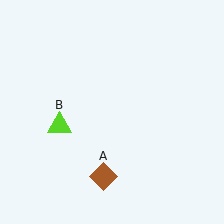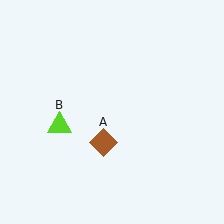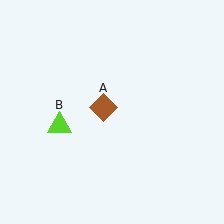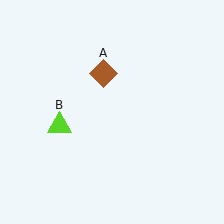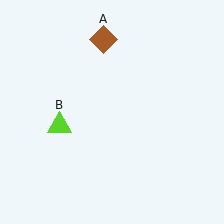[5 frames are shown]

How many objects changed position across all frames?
1 object changed position: brown diamond (object A).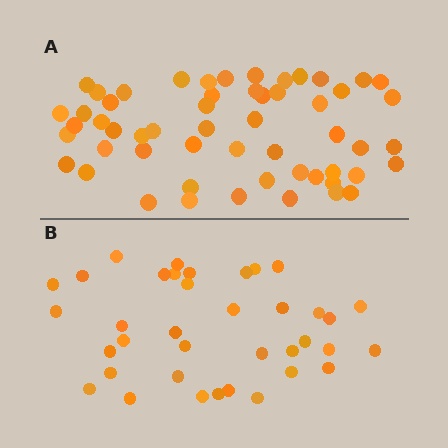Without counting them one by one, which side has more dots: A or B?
Region A (the top region) has more dots.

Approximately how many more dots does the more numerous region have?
Region A has approximately 20 more dots than region B.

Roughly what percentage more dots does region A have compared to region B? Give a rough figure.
About 50% more.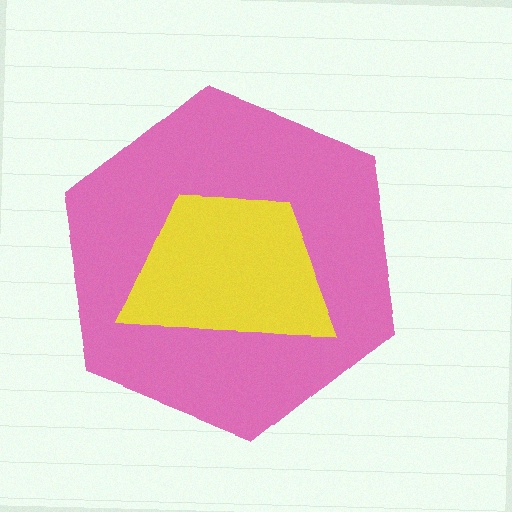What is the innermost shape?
The yellow trapezoid.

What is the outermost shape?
The pink hexagon.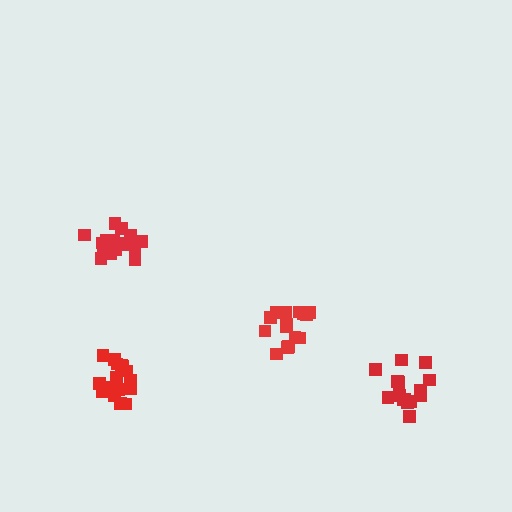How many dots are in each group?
Group 1: 18 dots, Group 2: 16 dots, Group 3: 15 dots, Group 4: 20 dots (69 total).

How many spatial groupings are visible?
There are 4 spatial groupings.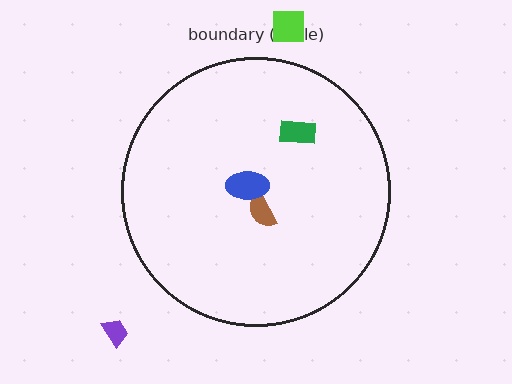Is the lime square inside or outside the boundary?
Outside.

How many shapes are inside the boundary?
3 inside, 2 outside.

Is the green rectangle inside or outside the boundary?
Inside.